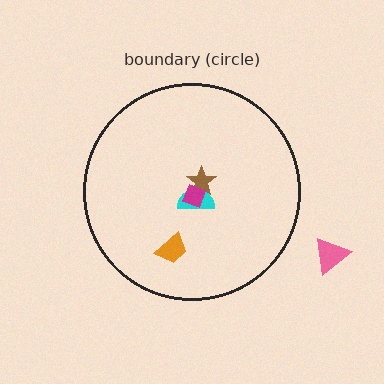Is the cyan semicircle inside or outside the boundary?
Inside.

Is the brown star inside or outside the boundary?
Inside.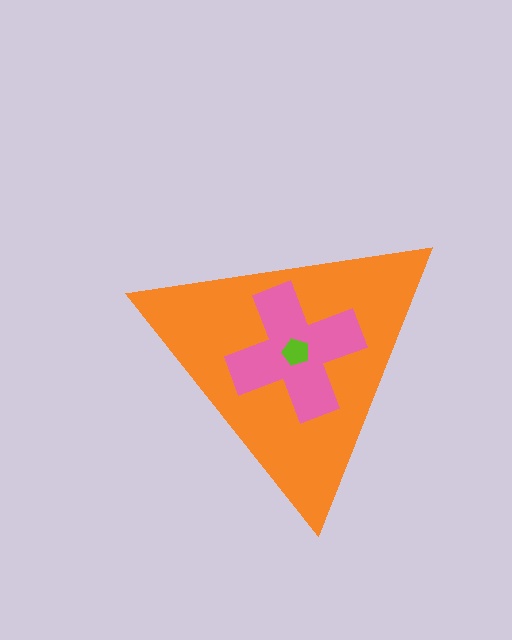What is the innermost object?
The lime pentagon.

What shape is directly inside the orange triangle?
The pink cross.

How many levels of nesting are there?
3.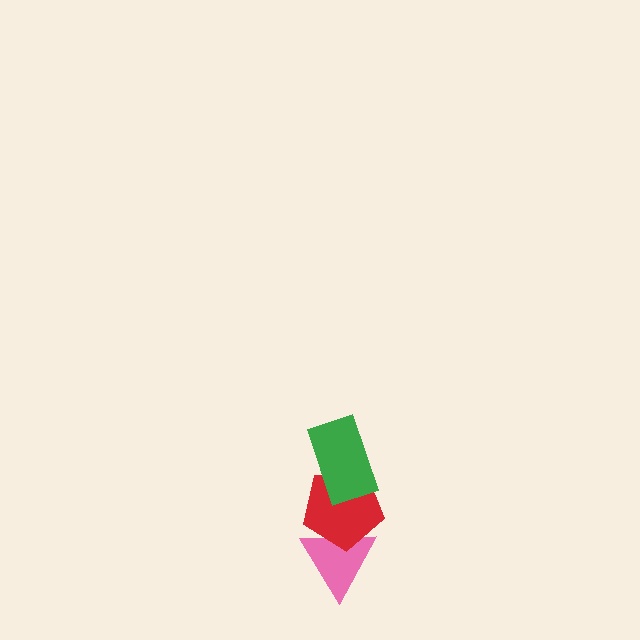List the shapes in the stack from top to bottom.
From top to bottom: the green rectangle, the red pentagon, the pink triangle.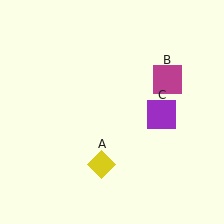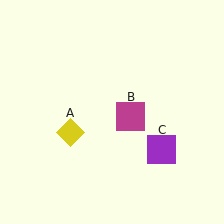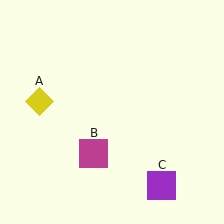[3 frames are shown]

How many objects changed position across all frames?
3 objects changed position: yellow diamond (object A), magenta square (object B), purple square (object C).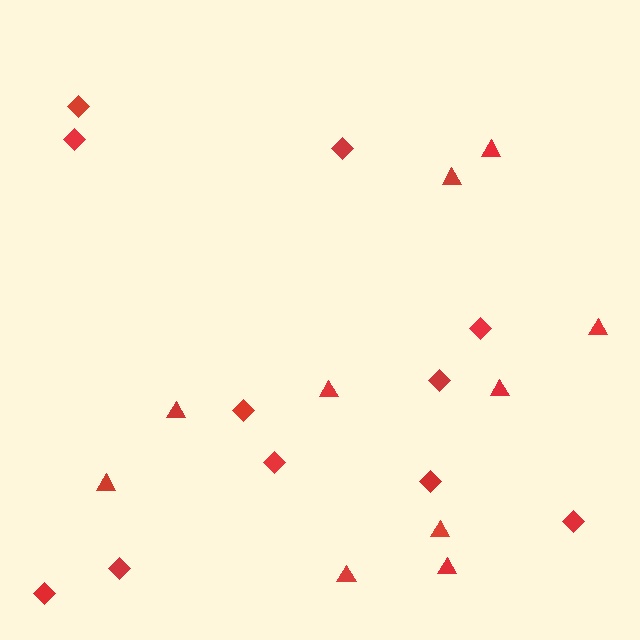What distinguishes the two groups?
There are 2 groups: one group of triangles (10) and one group of diamonds (11).